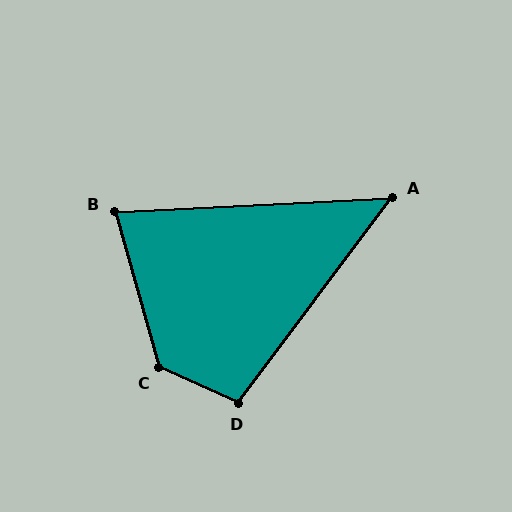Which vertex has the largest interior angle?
C, at approximately 130 degrees.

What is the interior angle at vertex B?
Approximately 77 degrees (acute).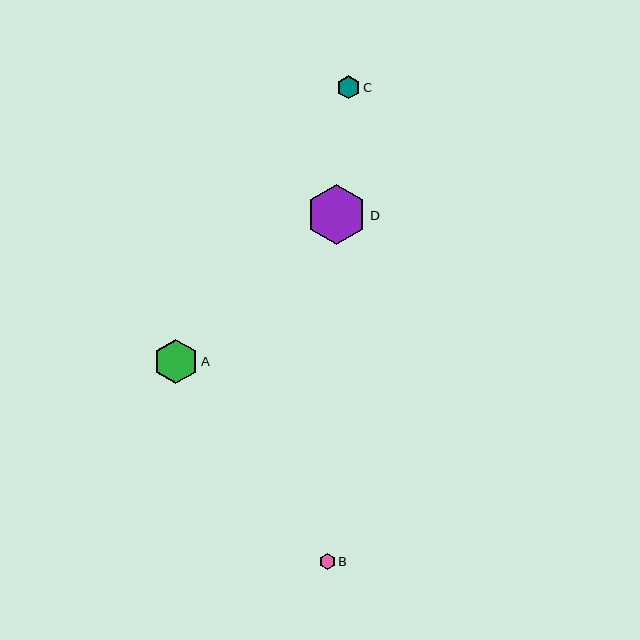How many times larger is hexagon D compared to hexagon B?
Hexagon D is approximately 3.8 times the size of hexagon B.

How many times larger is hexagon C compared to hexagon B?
Hexagon C is approximately 1.5 times the size of hexagon B.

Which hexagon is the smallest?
Hexagon B is the smallest with a size of approximately 16 pixels.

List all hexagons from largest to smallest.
From largest to smallest: D, A, C, B.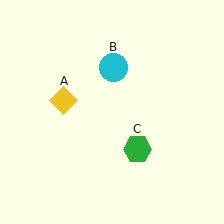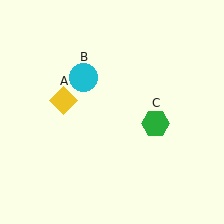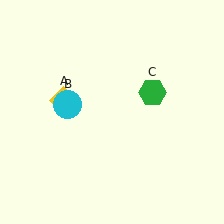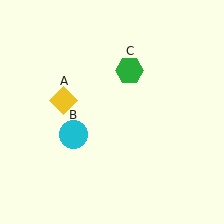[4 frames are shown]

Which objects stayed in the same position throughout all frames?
Yellow diamond (object A) remained stationary.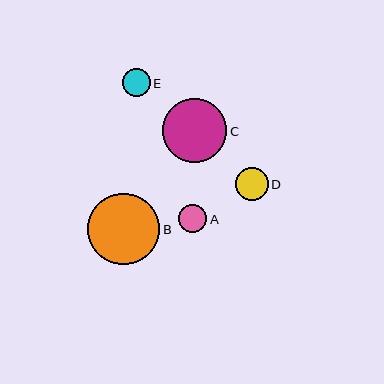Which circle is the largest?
Circle B is the largest with a size of approximately 72 pixels.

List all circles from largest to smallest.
From largest to smallest: B, C, D, A, E.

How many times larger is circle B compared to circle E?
Circle B is approximately 2.6 times the size of circle E.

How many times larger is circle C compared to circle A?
Circle C is approximately 2.3 times the size of circle A.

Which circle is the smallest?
Circle E is the smallest with a size of approximately 28 pixels.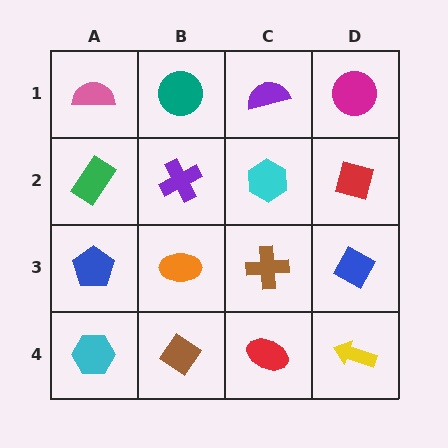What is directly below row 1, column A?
A green rectangle.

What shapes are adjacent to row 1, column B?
A purple cross (row 2, column B), a pink semicircle (row 1, column A), a purple semicircle (row 1, column C).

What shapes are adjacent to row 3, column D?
A red square (row 2, column D), a yellow arrow (row 4, column D), a brown cross (row 3, column C).